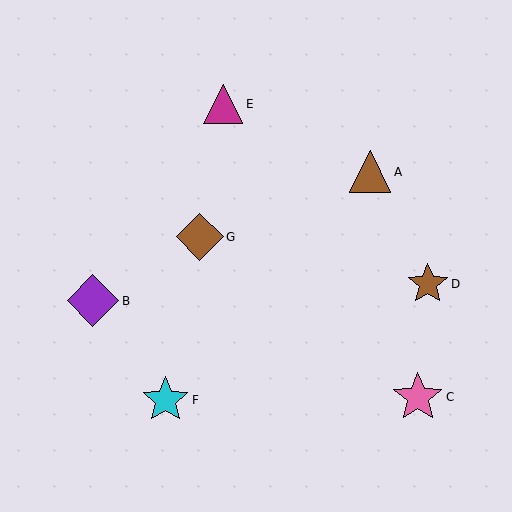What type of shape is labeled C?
Shape C is a pink star.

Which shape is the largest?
The purple diamond (labeled B) is the largest.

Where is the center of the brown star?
The center of the brown star is at (428, 284).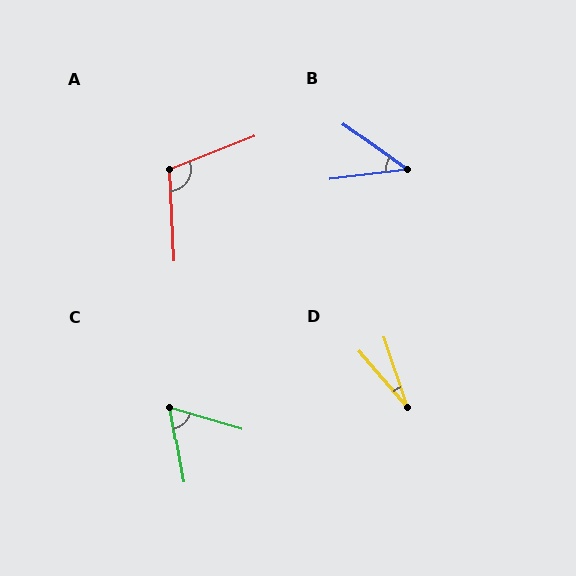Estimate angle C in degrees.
Approximately 63 degrees.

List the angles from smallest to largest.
D (22°), B (43°), C (63°), A (109°).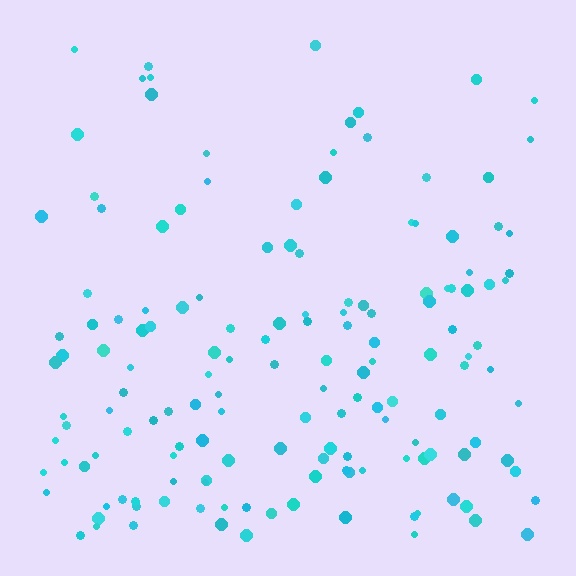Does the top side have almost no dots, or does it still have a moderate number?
Still a moderate number, just noticeably fewer than the bottom.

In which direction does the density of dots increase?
From top to bottom, with the bottom side densest.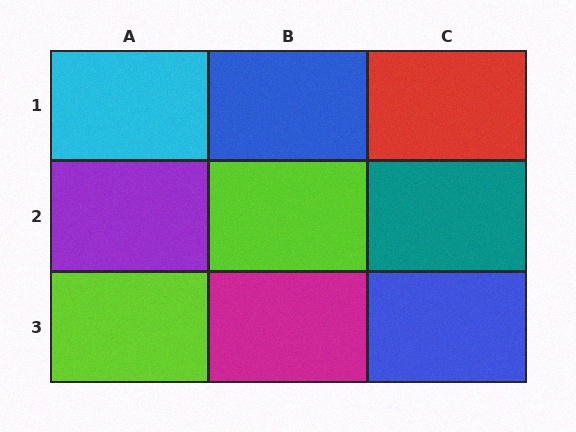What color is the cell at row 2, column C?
Teal.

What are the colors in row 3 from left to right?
Lime, magenta, blue.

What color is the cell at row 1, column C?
Red.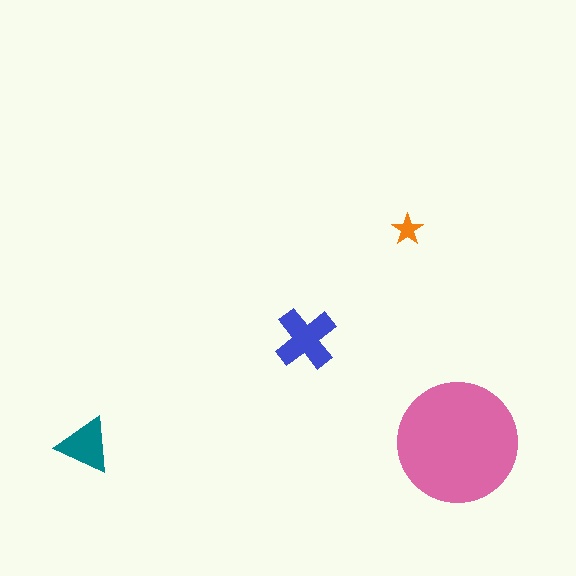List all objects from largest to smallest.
The pink circle, the blue cross, the teal triangle, the orange star.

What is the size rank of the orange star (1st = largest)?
4th.